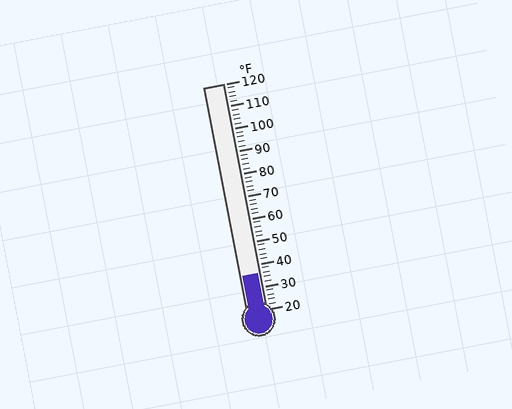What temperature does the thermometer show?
The thermometer shows approximately 36°F.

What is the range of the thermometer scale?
The thermometer scale ranges from 20°F to 120°F.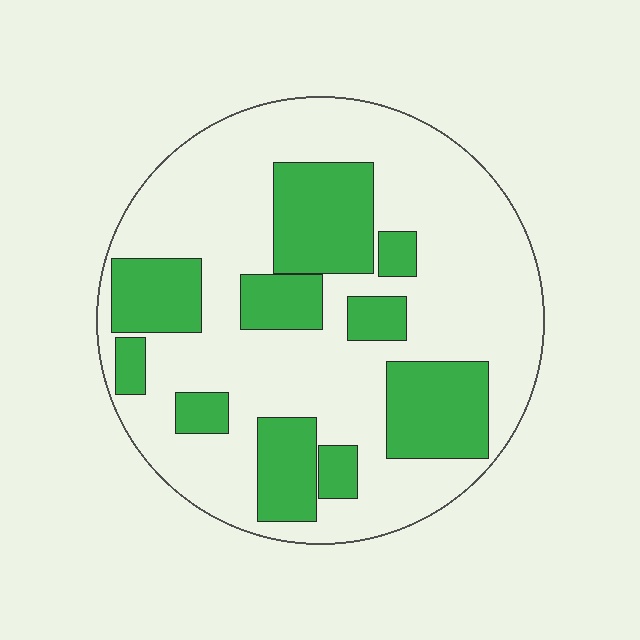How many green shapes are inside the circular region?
10.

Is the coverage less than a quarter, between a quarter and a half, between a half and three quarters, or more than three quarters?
Between a quarter and a half.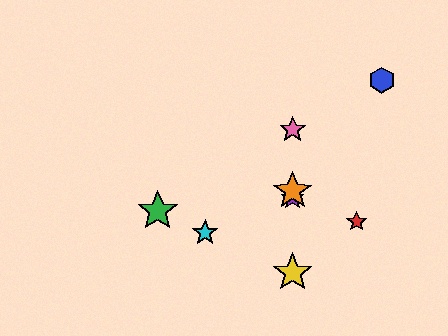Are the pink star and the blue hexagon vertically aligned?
No, the pink star is at x≈293 and the blue hexagon is at x≈382.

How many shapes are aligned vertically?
4 shapes (the yellow star, the purple star, the orange star, the pink star) are aligned vertically.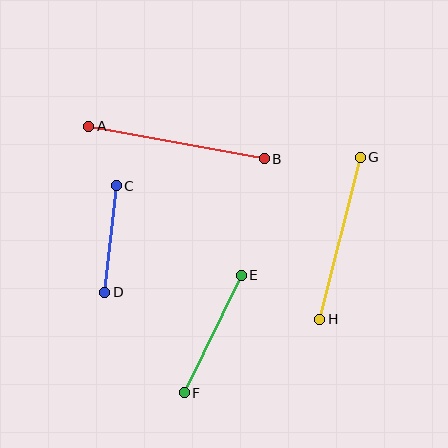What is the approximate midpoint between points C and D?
The midpoint is at approximately (111, 239) pixels.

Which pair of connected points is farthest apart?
Points A and B are farthest apart.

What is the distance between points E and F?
The distance is approximately 131 pixels.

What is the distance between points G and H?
The distance is approximately 167 pixels.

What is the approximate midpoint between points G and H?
The midpoint is at approximately (340, 238) pixels.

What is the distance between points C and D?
The distance is approximately 107 pixels.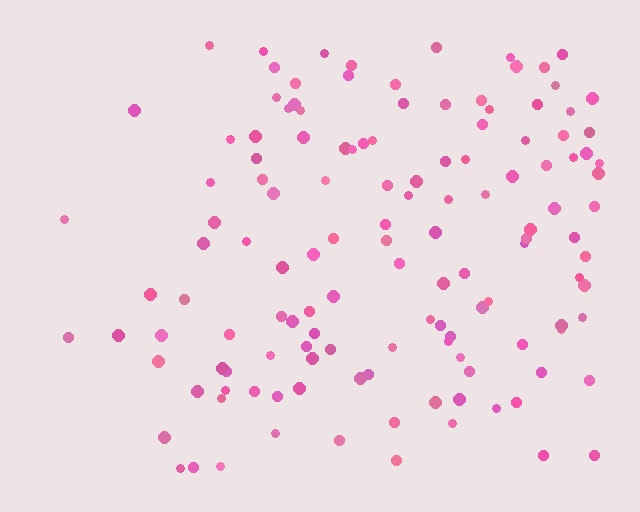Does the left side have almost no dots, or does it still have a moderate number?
Still a moderate number, just noticeably fewer than the right.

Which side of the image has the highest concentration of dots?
The right.